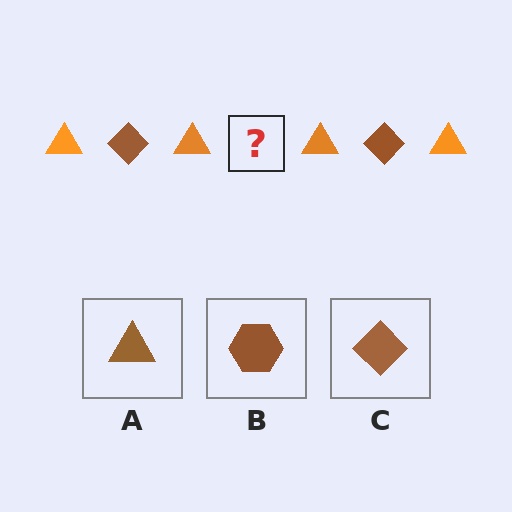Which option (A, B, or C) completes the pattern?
C.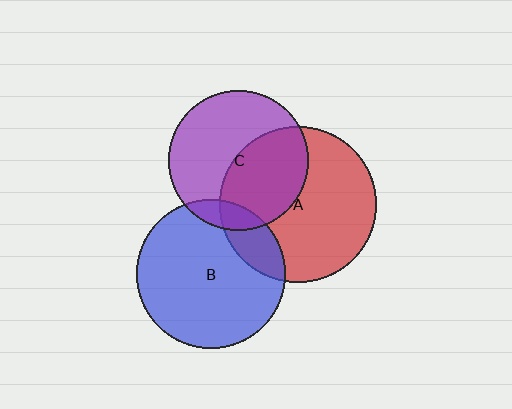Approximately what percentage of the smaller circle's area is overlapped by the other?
Approximately 15%.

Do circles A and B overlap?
Yes.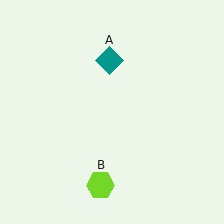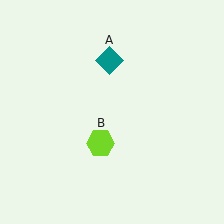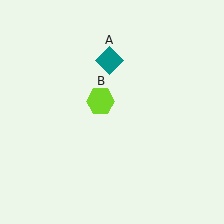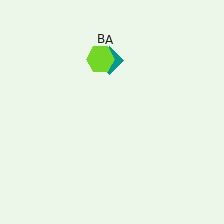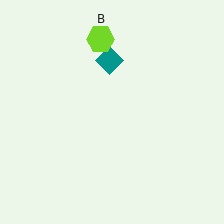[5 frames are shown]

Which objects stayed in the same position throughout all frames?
Teal diamond (object A) remained stationary.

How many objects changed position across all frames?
1 object changed position: lime hexagon (object B).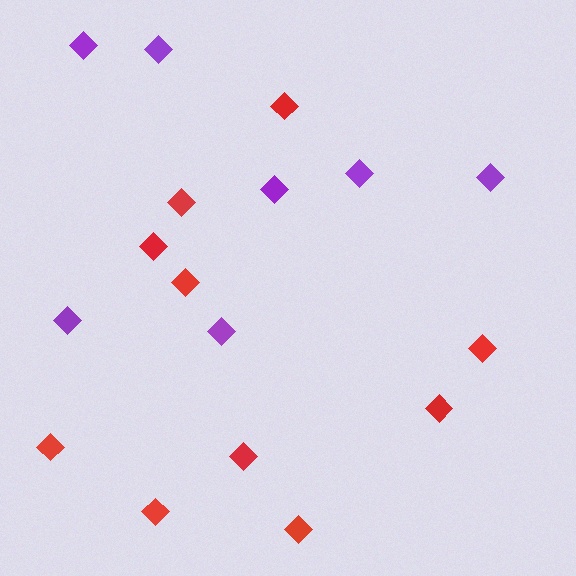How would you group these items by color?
There are 2 groups: one group of red diamonds (10) and one group of purple diamonds (7).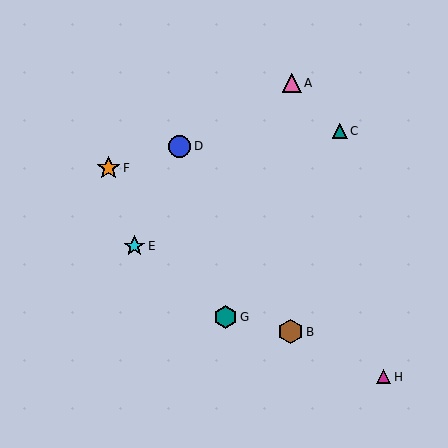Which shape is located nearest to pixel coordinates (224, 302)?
The teal hexagon (labeled G) at (225, 317) is nearest to that location.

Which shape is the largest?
The brown hexagon (labeled B) is the largest.